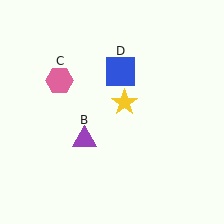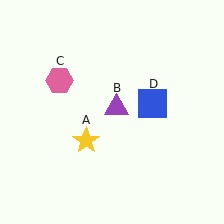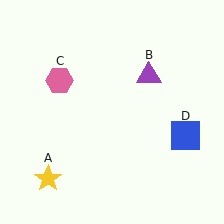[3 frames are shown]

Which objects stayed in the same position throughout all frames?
Pink hexagon (object C) remained stationary.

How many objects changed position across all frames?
3 objects changed position: yellow star (object A), purple triangle (object B), blue square (object D).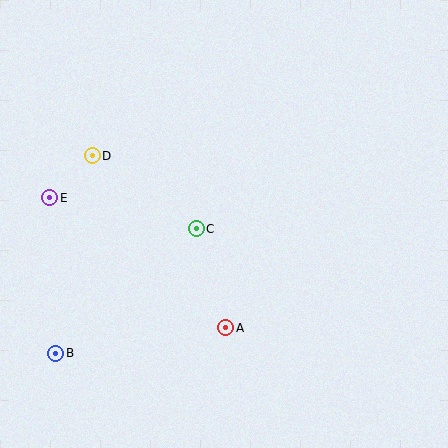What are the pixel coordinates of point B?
Point B is at (56, 353).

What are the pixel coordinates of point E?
Point E is at (50, 198).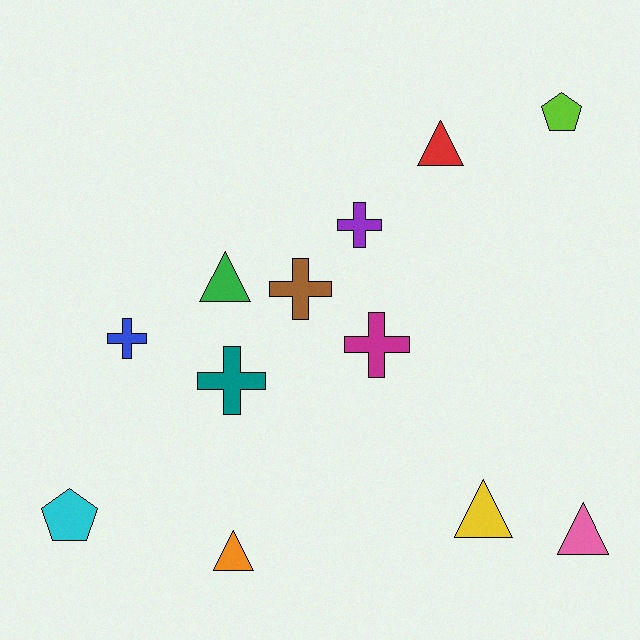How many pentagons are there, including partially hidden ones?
There are 2 pentagons.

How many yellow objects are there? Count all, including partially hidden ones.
There is 1 yellow object.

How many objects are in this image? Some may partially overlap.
There are 12 objects.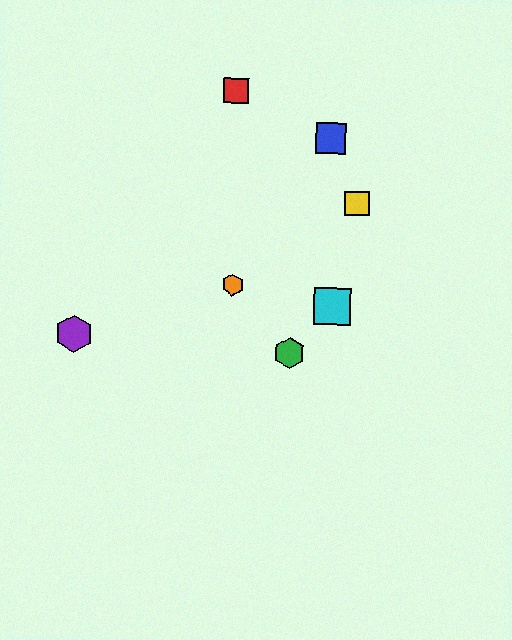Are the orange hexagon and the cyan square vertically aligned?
No, the orange hexagon is at x≈233 and the cyan square is at x≈332.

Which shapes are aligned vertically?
The red square, the orange hexagon are aligned vertically.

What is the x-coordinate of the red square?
The red square is at x≈236.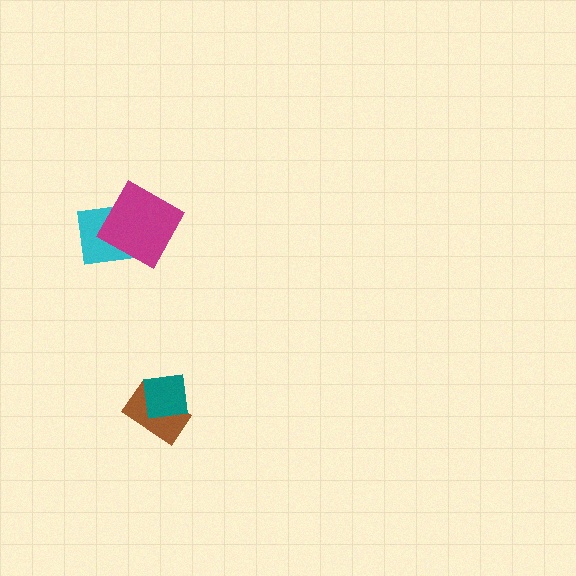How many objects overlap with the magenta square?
1 object overlaps with the magenta square.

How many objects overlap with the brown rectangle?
1 object overlaps with the brown rectangle.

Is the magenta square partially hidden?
No, no other shape covers it.